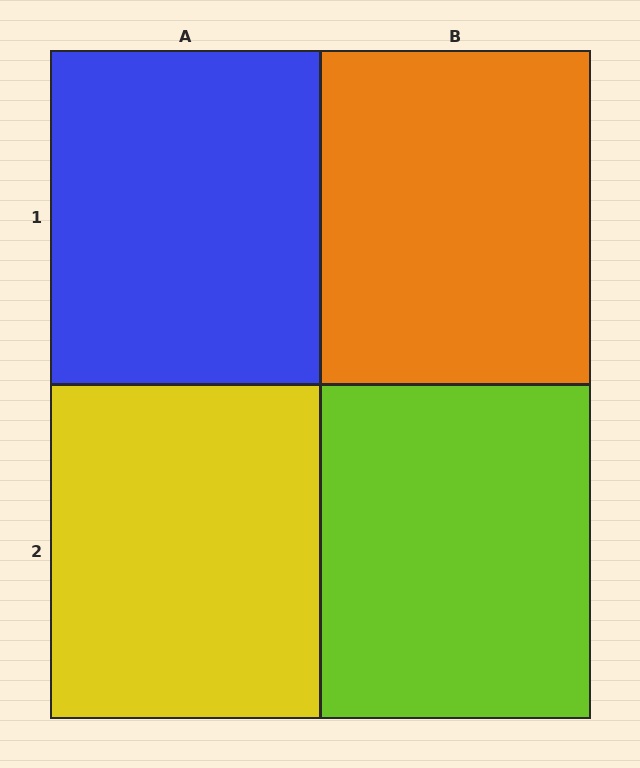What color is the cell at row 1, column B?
Orange.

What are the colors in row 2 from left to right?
Yellow, lime.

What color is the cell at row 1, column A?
Blue.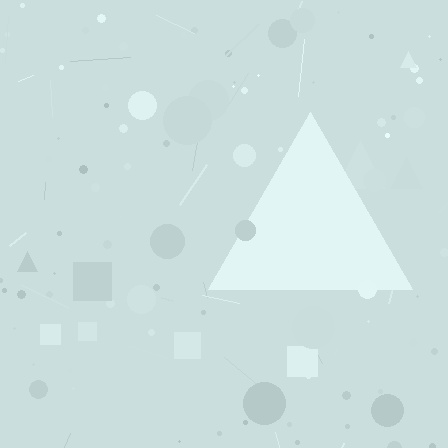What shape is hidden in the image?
A triangle is hidden in the image.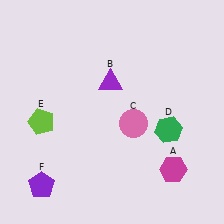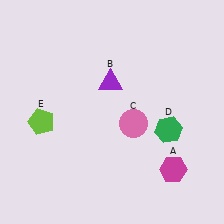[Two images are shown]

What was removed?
The purple pentagon (F) was removed in Image 2.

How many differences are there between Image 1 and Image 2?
There is 1 difference between the two images.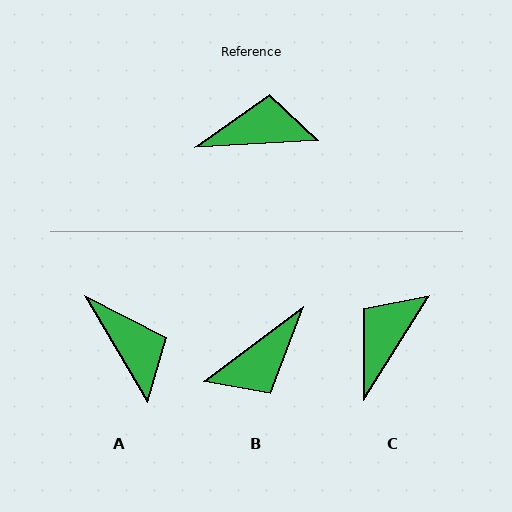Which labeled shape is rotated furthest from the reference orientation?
B, about 147 degrees away.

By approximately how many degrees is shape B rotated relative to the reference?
Approximately 147 degrees clockwise.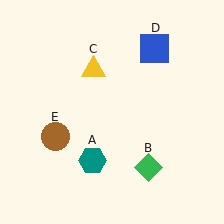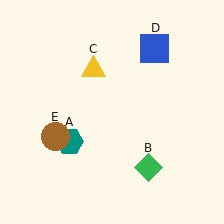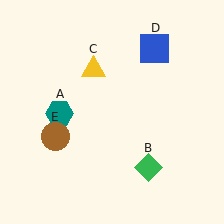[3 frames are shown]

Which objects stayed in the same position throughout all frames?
Green diamond (object B) and yellow triangle (object C) and blue square (object D) and brown circle (object E) remained stationary.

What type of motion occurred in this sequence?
The teal hexagon (object A) rotated clockwise around the center of the scene.